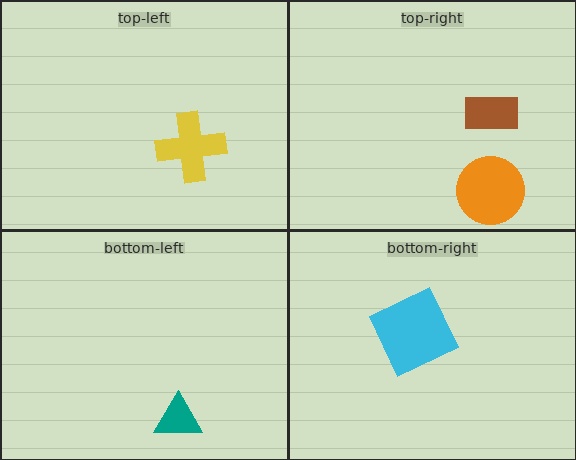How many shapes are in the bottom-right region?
1.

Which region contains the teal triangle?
The bottom-left region.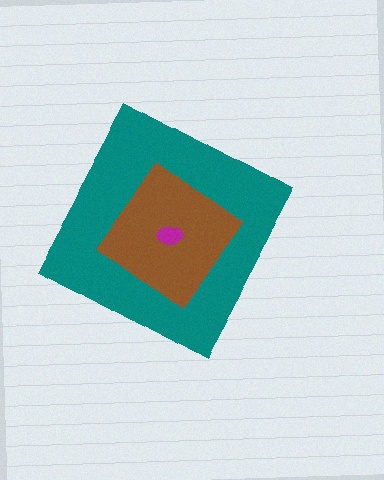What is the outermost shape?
The teal diamond.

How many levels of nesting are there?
3.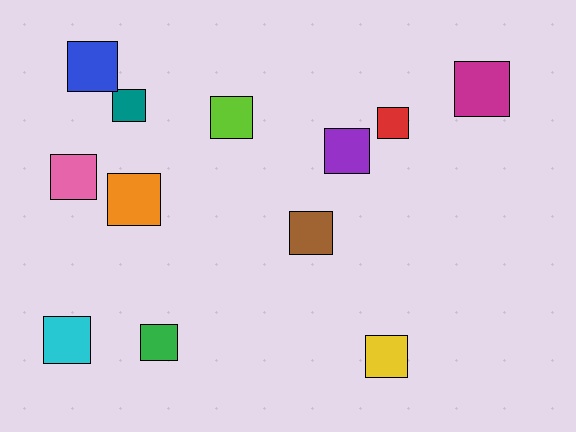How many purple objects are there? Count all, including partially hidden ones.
There is 1 purple object.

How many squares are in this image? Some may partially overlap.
There are 12 squares.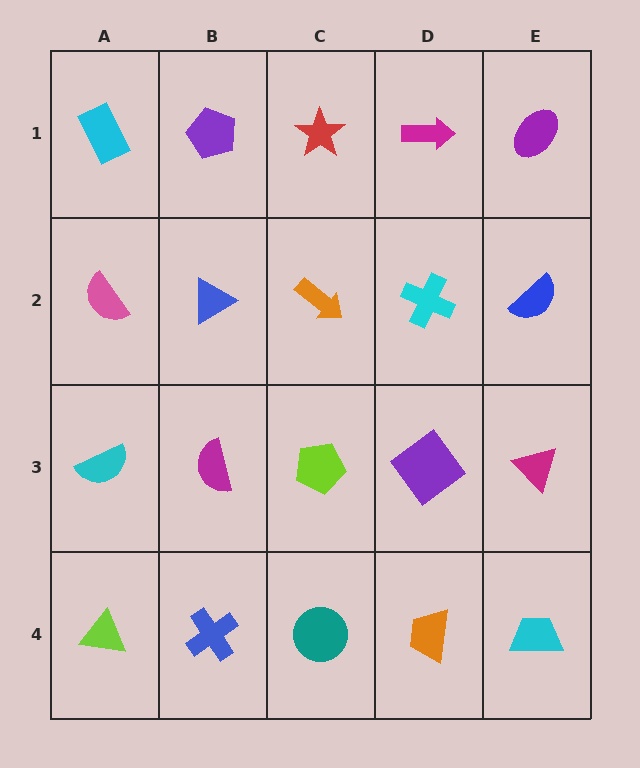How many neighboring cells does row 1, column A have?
2.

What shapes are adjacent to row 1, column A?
A pink semicircle (row 2, column A), a purple pentagon (row 1, column B).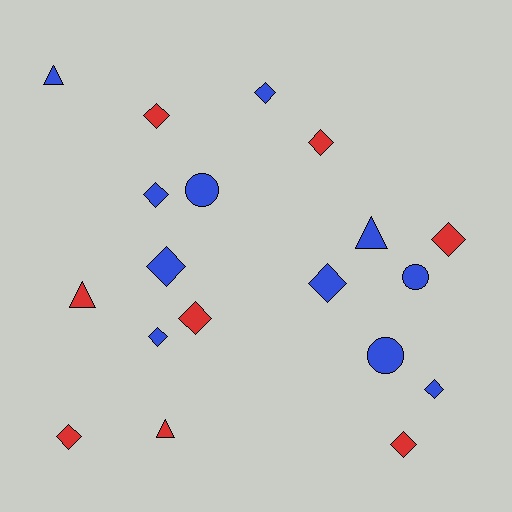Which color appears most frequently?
Blue, with 11 objects.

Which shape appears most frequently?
Diamond, with 12 objects.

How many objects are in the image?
There are 19 objects.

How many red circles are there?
There are no red circles.